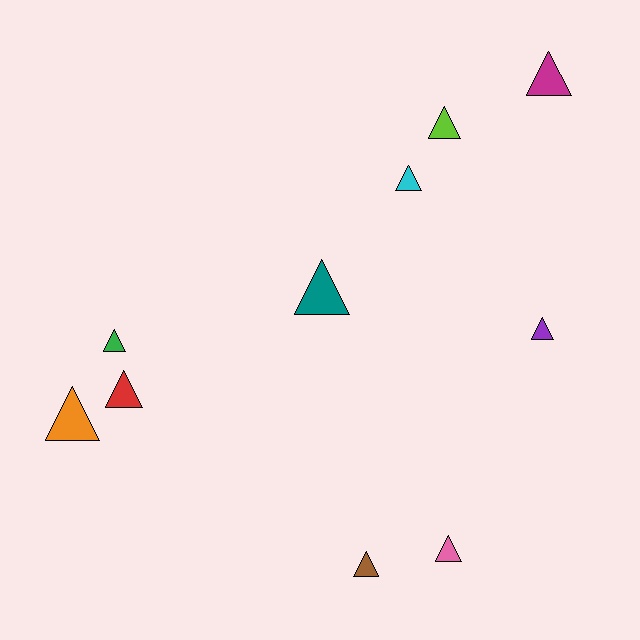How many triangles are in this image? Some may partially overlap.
There are 10 triangles.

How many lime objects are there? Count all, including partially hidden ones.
There is 1 lime object.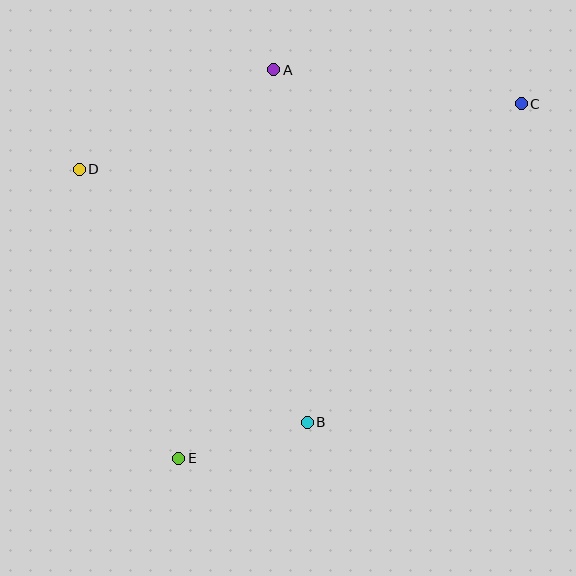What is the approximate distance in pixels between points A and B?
The distance between A and B is approximately 354 pixels.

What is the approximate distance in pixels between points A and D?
The distance between A and D is approximately 218 pixels.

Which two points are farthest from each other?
Points C and E are farthest from each other.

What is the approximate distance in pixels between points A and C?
The distance between A and C is approximately 250 pixels.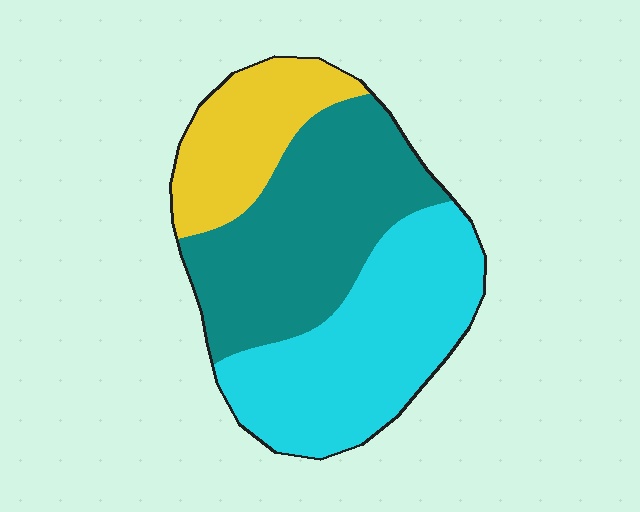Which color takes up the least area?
Yellow, at roughly 20%.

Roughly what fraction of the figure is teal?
Teal takes up between a third and a half of the figure.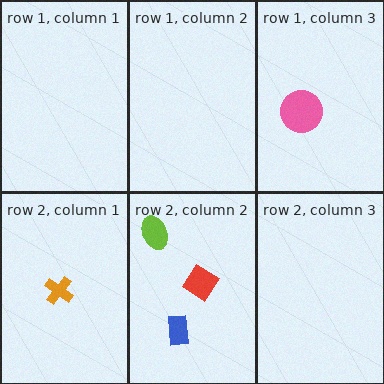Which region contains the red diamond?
The row 2, column 2 region.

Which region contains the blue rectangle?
The row 2, column 2 region.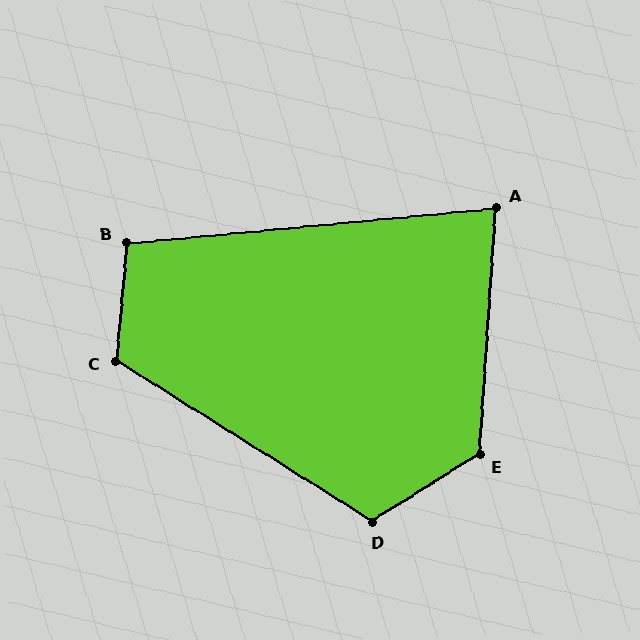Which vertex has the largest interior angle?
E, at approximately 126 degrees.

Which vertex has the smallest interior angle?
A, at approximately 81 degrees.